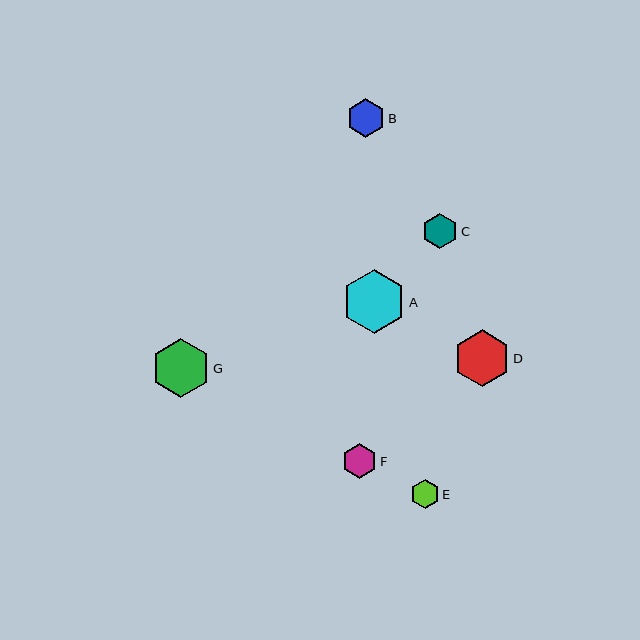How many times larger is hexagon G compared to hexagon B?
Hexagon G is approximately 1.5 times the size of hexagon B.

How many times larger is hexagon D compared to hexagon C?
Hexagon D is approximately 1.6 times the size of hexagon C.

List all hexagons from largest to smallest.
From largest to smallest: A, G, D, B, C, F, E.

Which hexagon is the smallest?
Hexagon E is the smallest with a size of approximately 29 pixels.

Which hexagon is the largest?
Hexagon A is the largest with a size of approximately 64 pixels.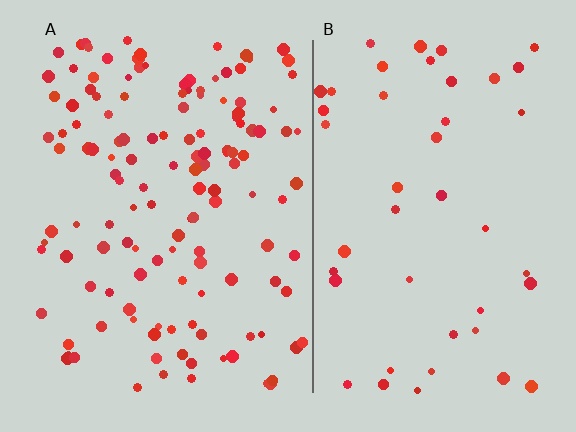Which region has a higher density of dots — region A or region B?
A (the left).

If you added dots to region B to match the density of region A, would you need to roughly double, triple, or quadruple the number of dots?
Approximately triple.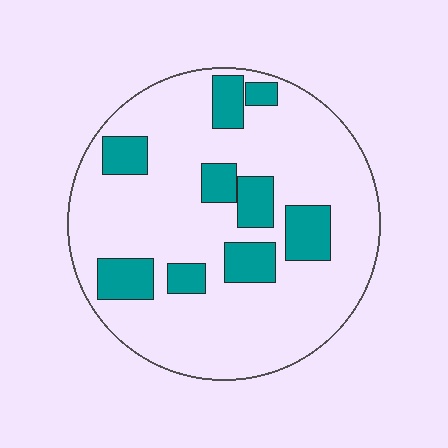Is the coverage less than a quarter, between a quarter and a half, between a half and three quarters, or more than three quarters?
Less than a quarter.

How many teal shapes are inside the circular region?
9.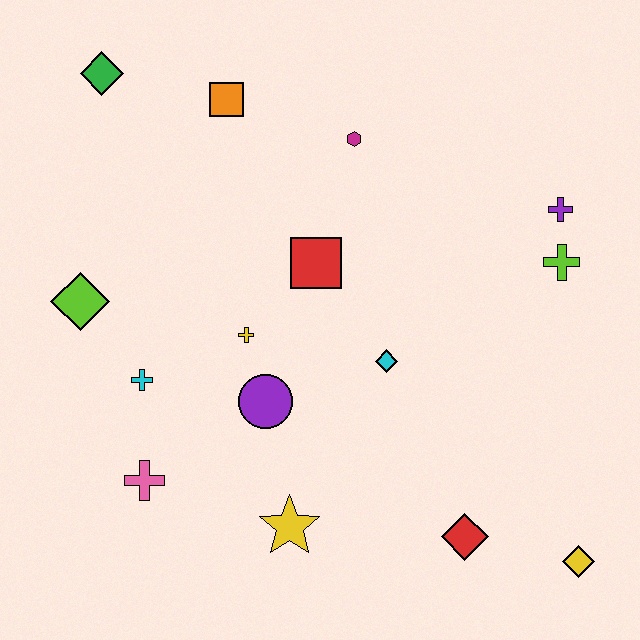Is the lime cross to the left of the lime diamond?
No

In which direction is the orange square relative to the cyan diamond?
The orange square is above the cyan diamond.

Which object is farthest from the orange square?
The yellow diamond is farthest from the orange square.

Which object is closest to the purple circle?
The yellow cross is closest to the purple circle.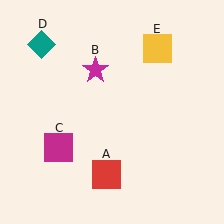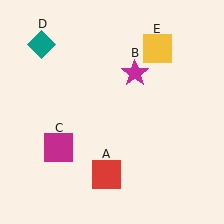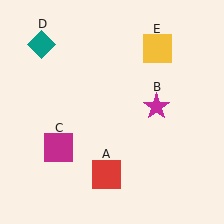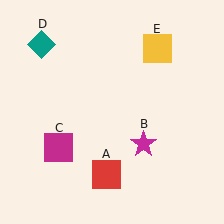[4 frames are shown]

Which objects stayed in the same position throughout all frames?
Red square (object A) and magenta square (object C) and teal diamond (object D) and yellow square (object E) remained stationary.